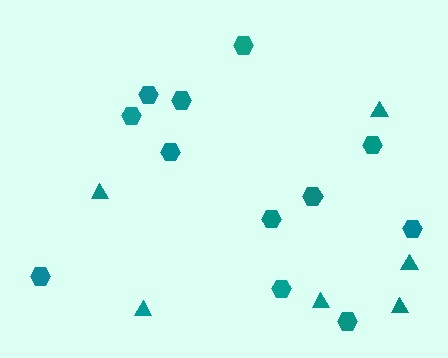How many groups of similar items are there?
There are 2 groups: one group of triangles (6) and one group of hexagons (12).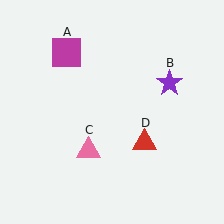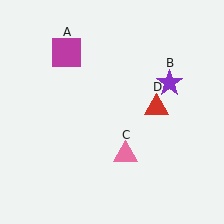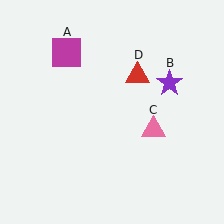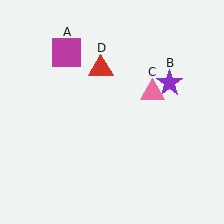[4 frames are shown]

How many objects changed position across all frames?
2 objects changed position: pink triangle (object C), red triangle (object D).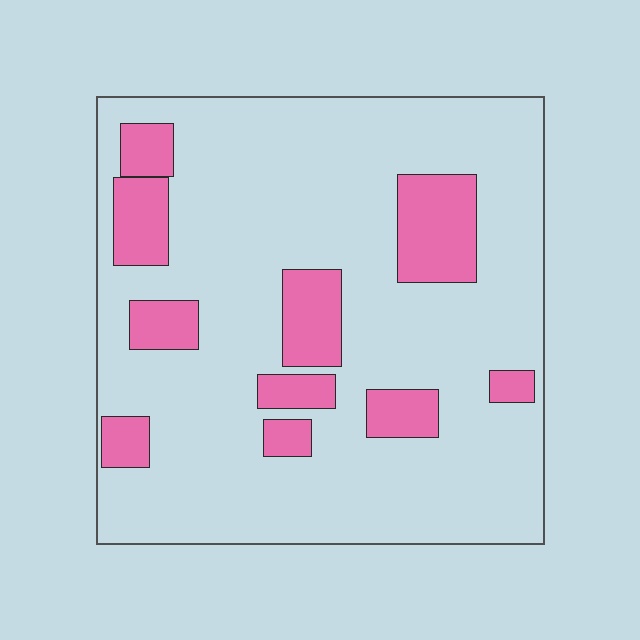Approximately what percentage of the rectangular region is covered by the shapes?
Approximately 20%.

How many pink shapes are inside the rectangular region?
10.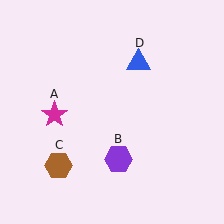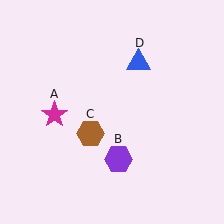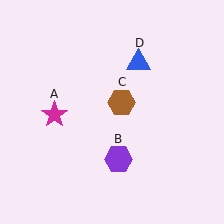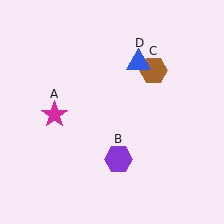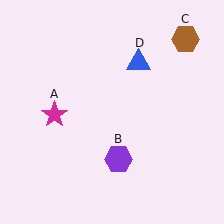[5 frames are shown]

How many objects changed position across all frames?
1 object changed position: brown hexagon (object C).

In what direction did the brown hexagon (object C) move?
The brown hexagon (object C) moved up and to the right.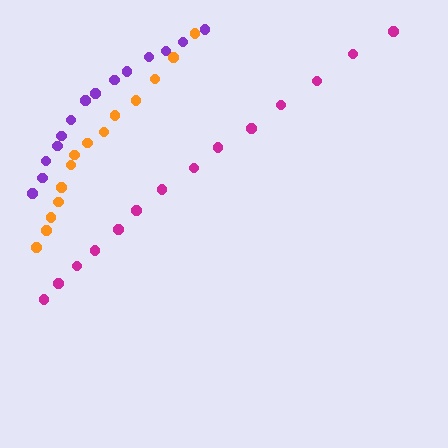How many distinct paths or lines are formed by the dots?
There are 3 distinct paths.